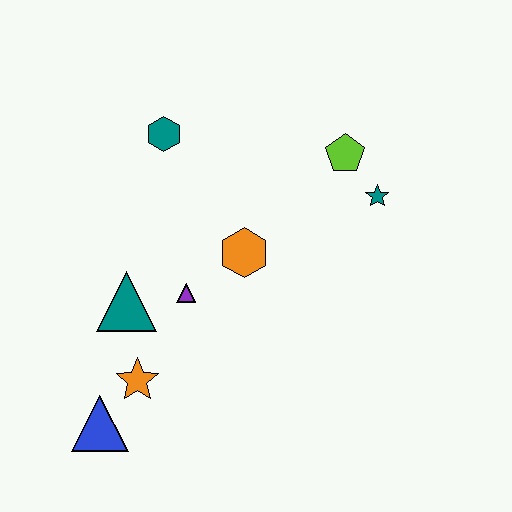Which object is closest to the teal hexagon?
The orange hexagon is closest to the teal hexagon.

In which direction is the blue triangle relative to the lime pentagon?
The blue triangle is below the lime pentagon.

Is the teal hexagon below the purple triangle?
No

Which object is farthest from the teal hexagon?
The blue triangle is farthest from the teal hexagon.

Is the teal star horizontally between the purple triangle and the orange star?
No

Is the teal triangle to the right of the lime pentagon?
No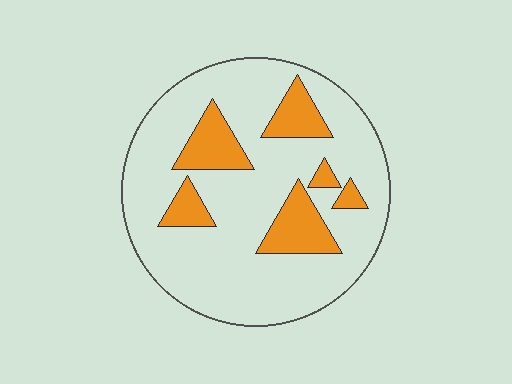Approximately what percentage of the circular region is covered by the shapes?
Approximately 20%.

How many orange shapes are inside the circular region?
6.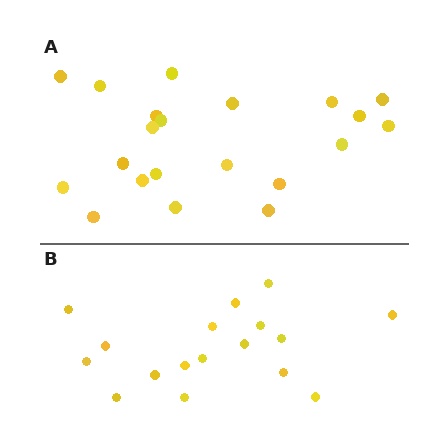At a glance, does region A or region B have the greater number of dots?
Region A (the top region) has more dots.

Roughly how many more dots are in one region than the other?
Region A has about 4 more dots than region B.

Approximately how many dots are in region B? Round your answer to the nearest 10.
About 20 dots. (The exact count is 17, which rounds to 20.)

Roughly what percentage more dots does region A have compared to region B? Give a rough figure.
About 25% more.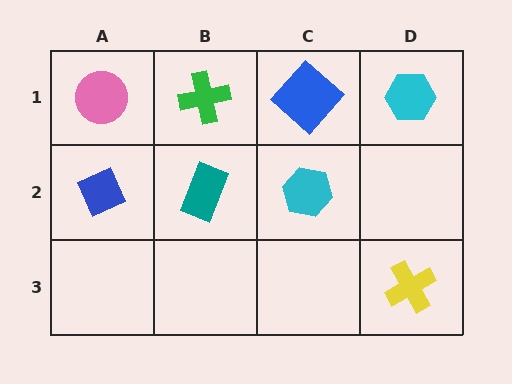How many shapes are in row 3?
1 shape.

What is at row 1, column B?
A green cross.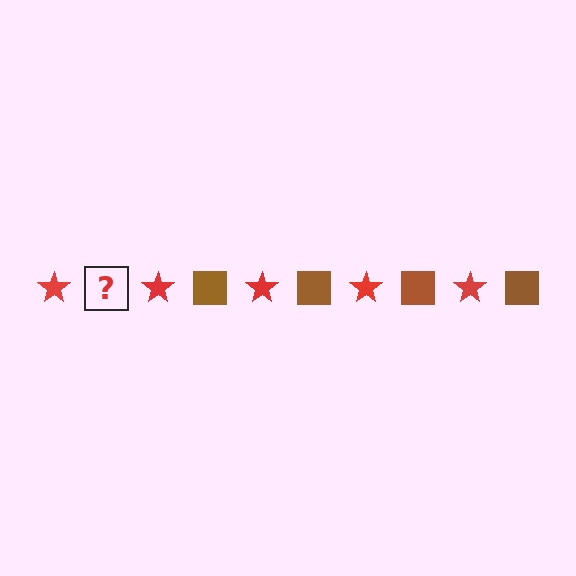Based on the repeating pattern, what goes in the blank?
The blank should be a brown square.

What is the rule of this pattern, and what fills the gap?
The rule is that the pattern alternates between red star and brown square. The gap should be filled with a brown square.